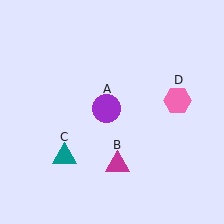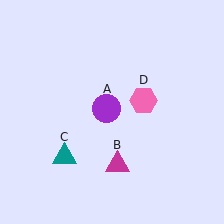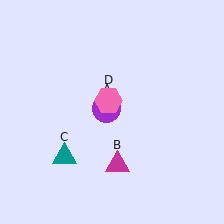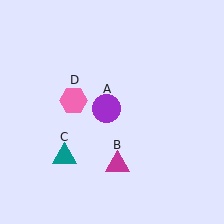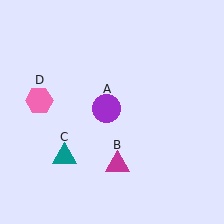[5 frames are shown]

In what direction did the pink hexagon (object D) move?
The pink hexagon (object D) moved left.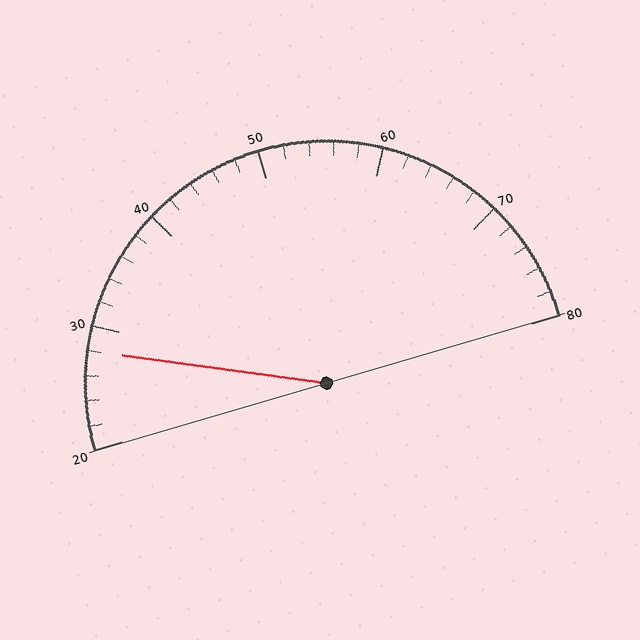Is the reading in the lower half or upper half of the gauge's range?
The reading is in the lower half of the range (20 to 80).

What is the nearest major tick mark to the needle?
The nearest major tick mark is 30.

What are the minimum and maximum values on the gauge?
The gauge ranges from 20 to 80.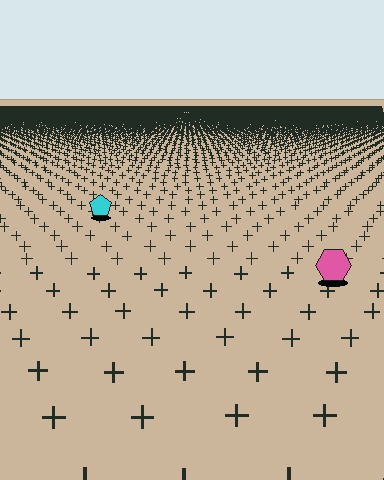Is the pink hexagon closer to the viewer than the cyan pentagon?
Yes. The pink hexagon is closer — you can tell from the texture gradient: the ground texture is coarser near it.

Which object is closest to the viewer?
The pink hexagon is closest. The texture marks near it are larger and more spread out.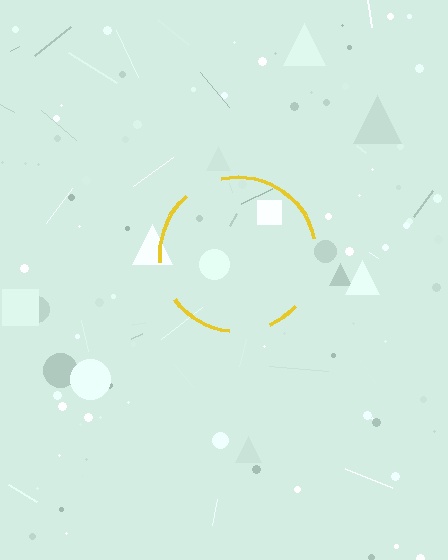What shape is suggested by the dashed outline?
The dashed outline suggests a circle.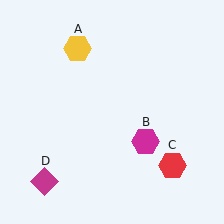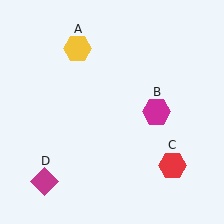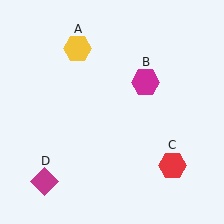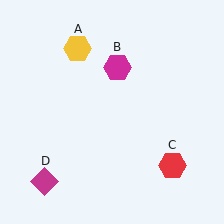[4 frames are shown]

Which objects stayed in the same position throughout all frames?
Yellow hexagon (object A) and red hexagon (object C) and magenta diamond (object D) remained stationary.